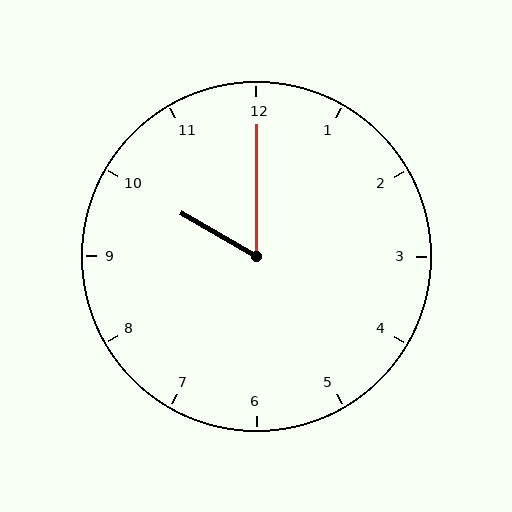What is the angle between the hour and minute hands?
Approximately 60 degrees.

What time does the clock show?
10:00.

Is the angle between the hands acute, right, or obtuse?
It is acute.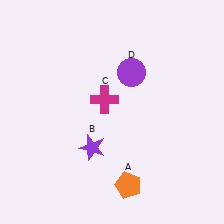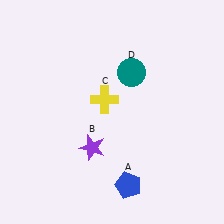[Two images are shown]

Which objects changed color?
A changed from orange to blue. C changed from magenta to yellow. D changed from purple to teal.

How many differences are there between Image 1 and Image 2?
There are 3 differences between the two images.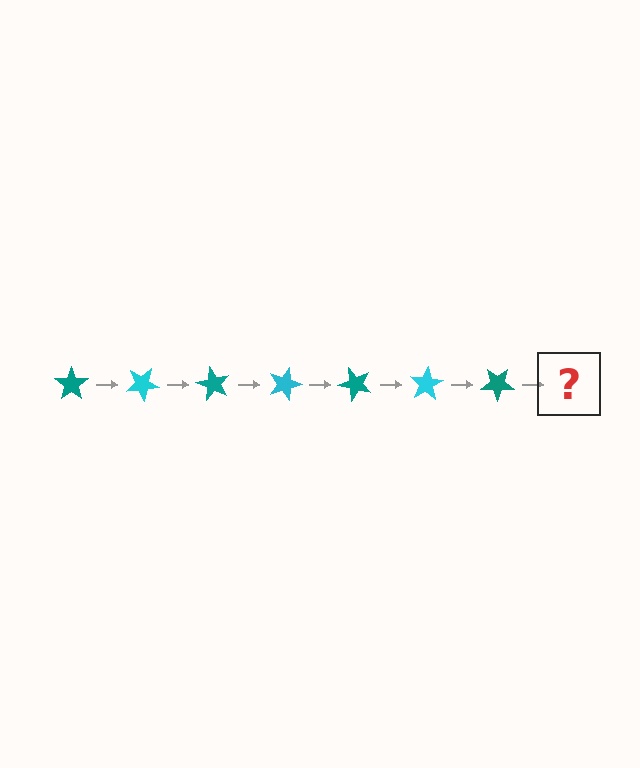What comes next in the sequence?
The next element should be a cyan star, rotated 210 degrees from the start.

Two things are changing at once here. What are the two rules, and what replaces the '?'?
The two rules are that it rotates 30 degrees each step and the color cycles through teal and cyan. The '?' should be a cyan star, rotated 210 degrees from the start.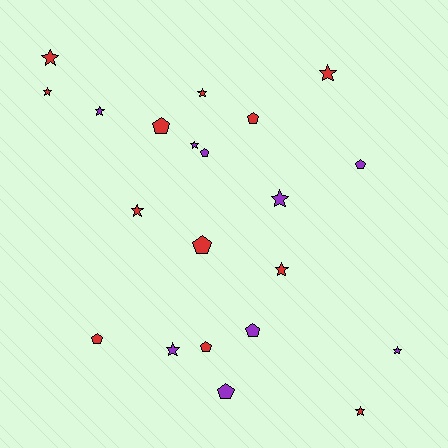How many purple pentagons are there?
There are 4 purple pentagons.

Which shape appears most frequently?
Star, with 12 objects.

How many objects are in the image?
There are 21 objects.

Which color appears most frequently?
Red, with 12 objects.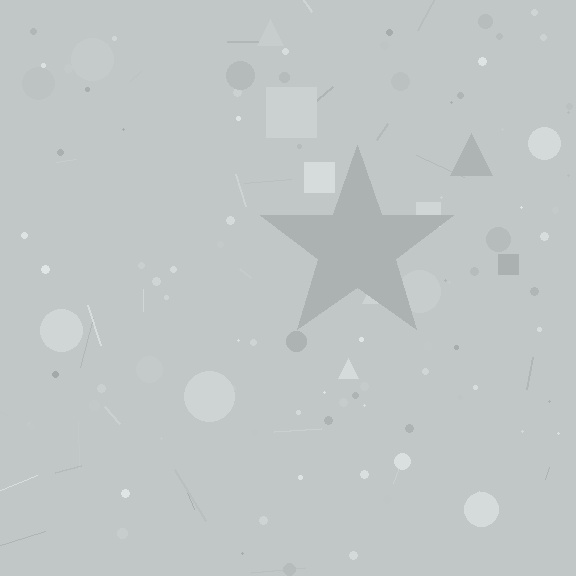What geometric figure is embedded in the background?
A star is embedded in the background.